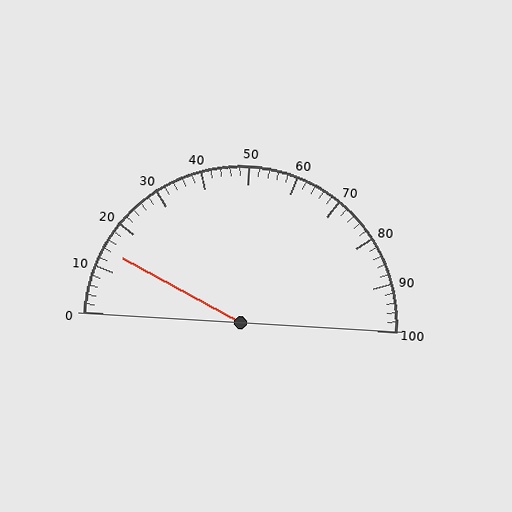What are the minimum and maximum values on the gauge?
The gauge ranges from 0 to 100.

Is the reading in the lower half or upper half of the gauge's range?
The reading is in the lower half of the range (0 to 100).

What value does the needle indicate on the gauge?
The needle indicates approximately 14.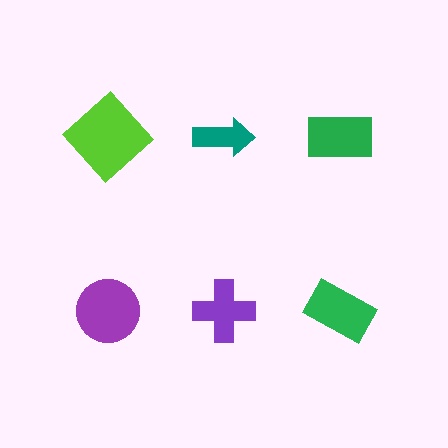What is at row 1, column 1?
A lime diamond.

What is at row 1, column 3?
A green rectangle.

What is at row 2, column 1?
A purple circle.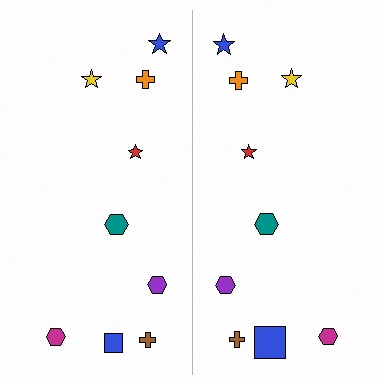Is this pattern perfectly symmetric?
No, the pattern is not perfectly symmetric. The blue square on the right side has a different size than its mirror counterpart.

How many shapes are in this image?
There are 18 shapes in this image.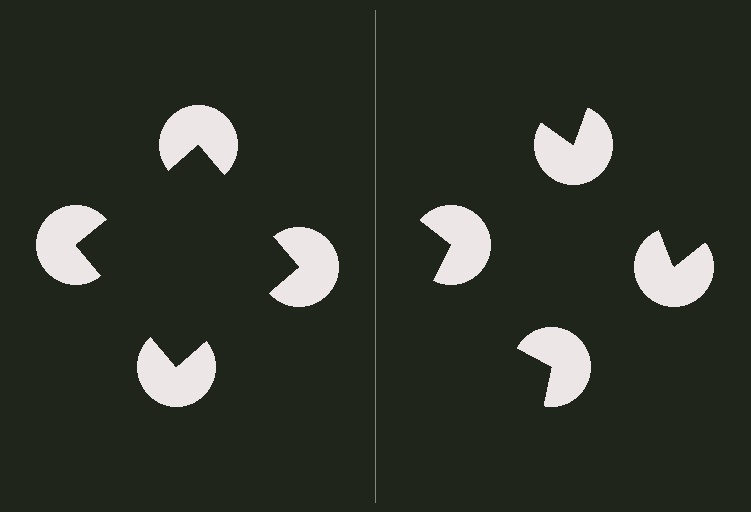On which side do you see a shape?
An illusory square appears on the left side. On the right side the wedge cuts are rotated, so no coherent shape forms.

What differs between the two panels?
The pac-man discs are positioned identically on both sides; only the wedge orientations differ. On the left they align to a square; on the right they are misaligned.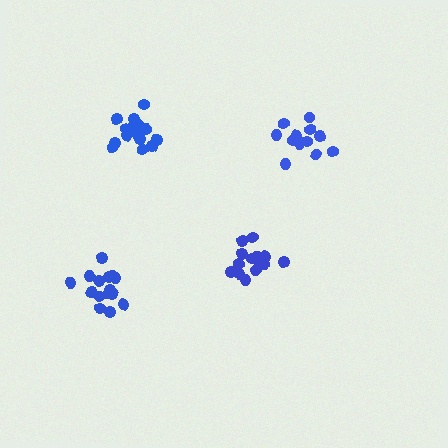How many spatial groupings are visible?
There are 4 spatial groupings.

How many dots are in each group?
Group 1: 15 dots, Group 2: 17 dots, Group 3: 14 dots, Group 4: 19 dots (65 total).